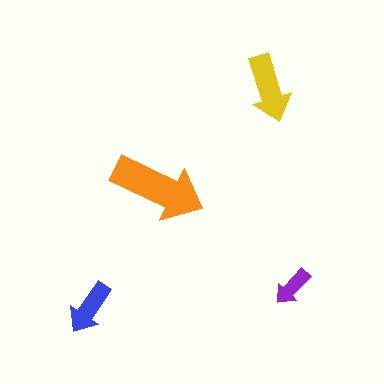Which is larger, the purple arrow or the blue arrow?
The blue one.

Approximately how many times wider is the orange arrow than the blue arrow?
About 1.5 times wider.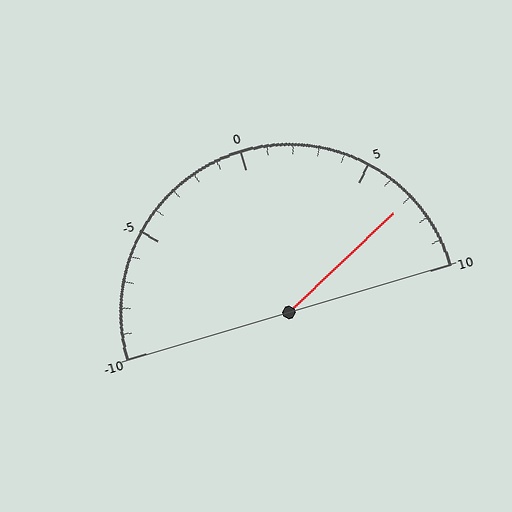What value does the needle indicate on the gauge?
The needle indicates approximately 7.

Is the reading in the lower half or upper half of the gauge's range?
The reading is in the upper half of the range (-10 to 10).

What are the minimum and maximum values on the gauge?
The gauge ranges from -10 to 10.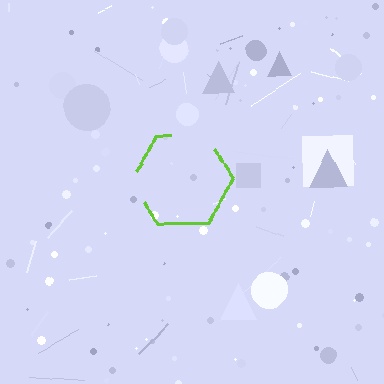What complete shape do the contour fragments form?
The contour fragments form a hexagon.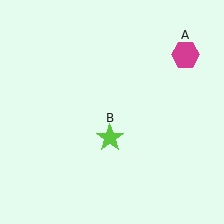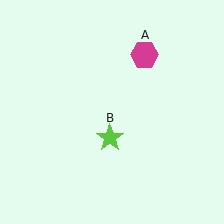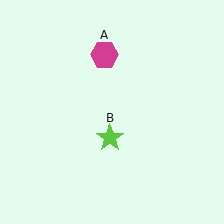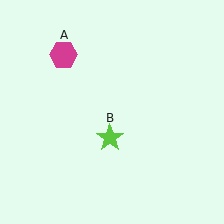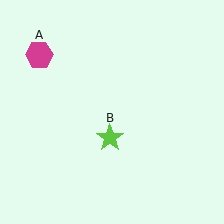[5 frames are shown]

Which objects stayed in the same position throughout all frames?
Lime star (object B) remained stationary.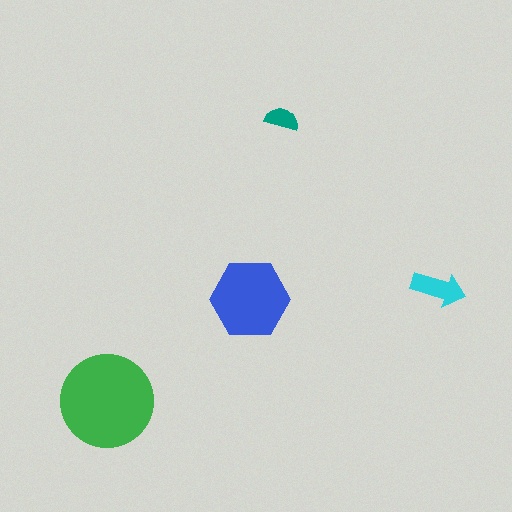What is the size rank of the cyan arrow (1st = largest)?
3rd.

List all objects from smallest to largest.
The teal semicircle, the cyan arrow, the blue hexagon, the green circle.